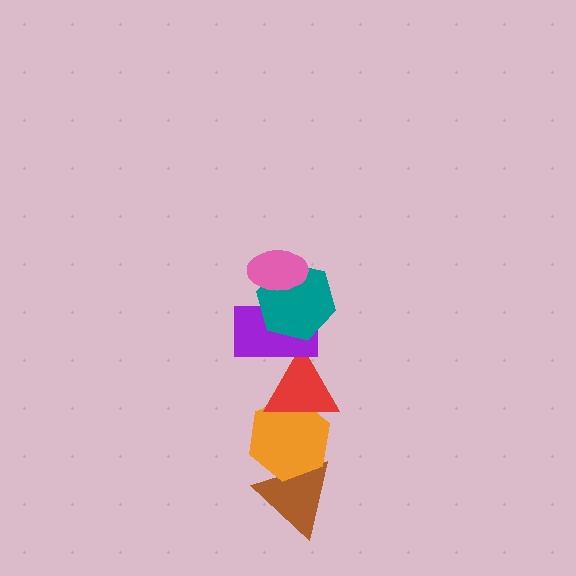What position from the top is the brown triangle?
The brown triangle is 6th from the top.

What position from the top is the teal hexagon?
The teal hexagon is 2nd from the top.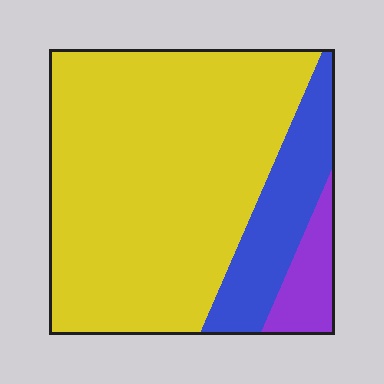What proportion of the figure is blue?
Blue covers 18% of the figure.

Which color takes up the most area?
Yellow, at roughly 75%.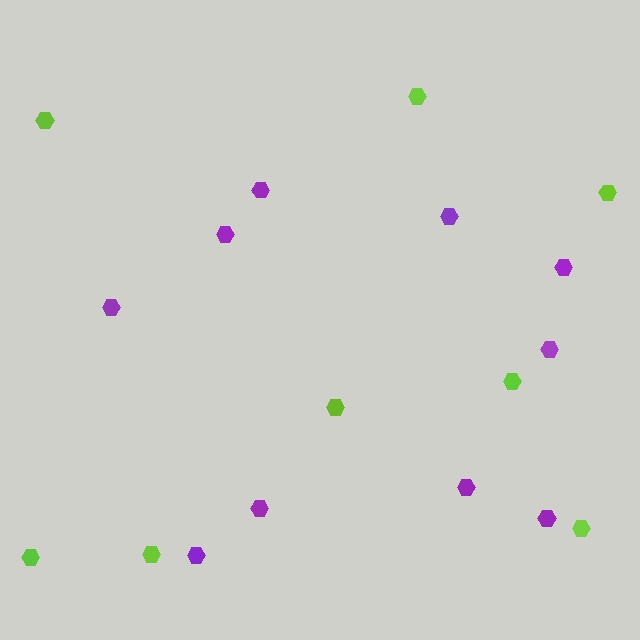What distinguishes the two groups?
There are 2 groups: one group of lime hexagons (8) and one group of purple hexagons (10).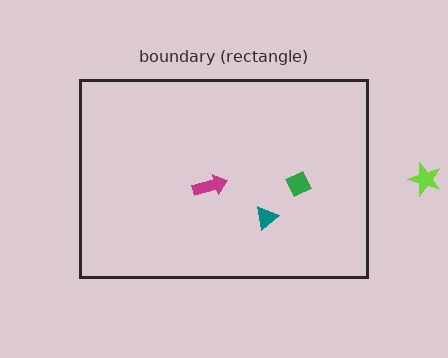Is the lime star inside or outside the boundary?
Outside.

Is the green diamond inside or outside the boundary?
Inside.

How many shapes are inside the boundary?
3 inside, 1 outside.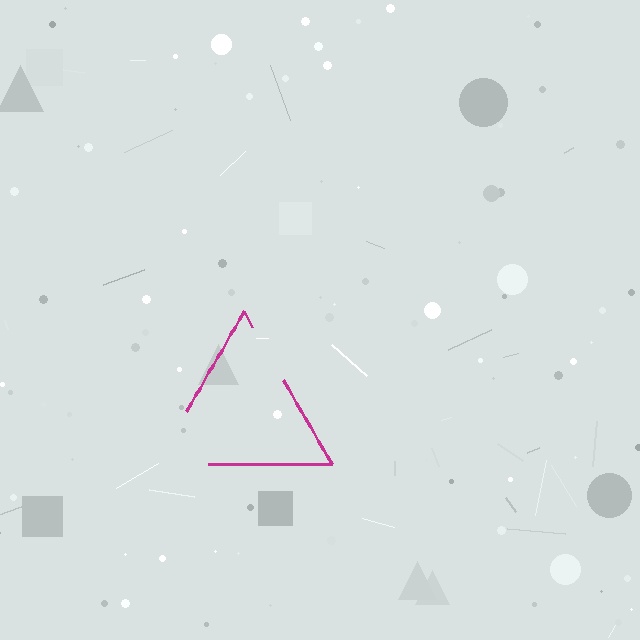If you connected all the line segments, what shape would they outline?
They would outline a triangle.